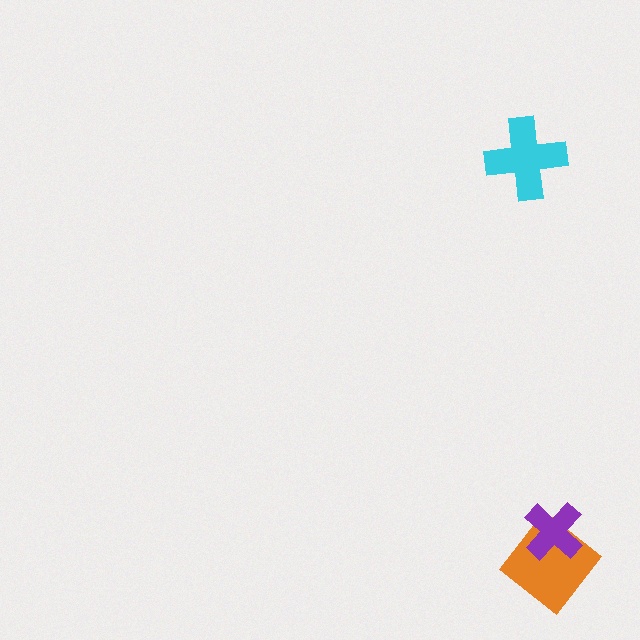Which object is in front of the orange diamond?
The purple cross is in front of the orange diamond.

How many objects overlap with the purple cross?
1 object overlaps with the purple cross.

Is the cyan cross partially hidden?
No, no other shape covers it.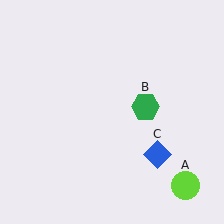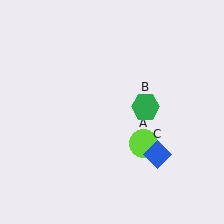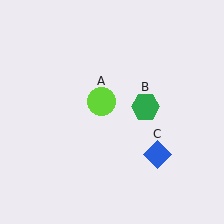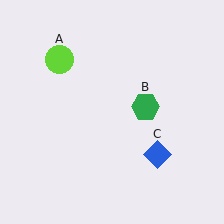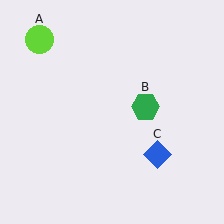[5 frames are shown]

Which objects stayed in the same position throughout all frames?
Green hexagon (object B) and blue diamond (object C) remained stationary.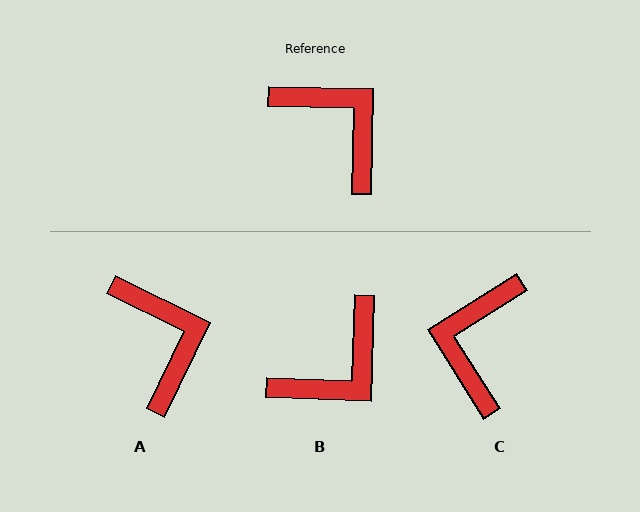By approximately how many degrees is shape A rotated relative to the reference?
Approximately 25 degrees clockwise.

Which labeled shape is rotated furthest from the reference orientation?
C, about 123 degrees away.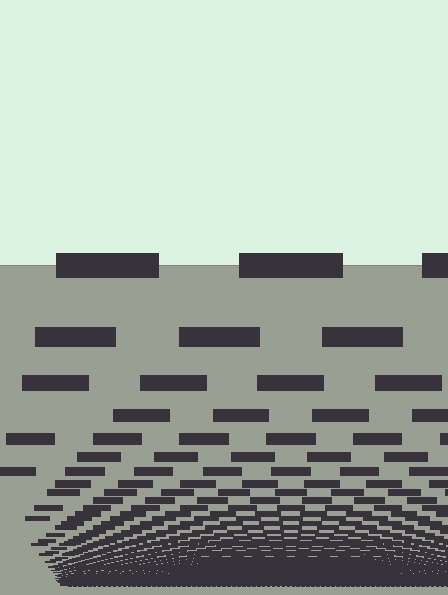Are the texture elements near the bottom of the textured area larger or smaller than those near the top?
Smaller. The gradient is inverted — elements near the bottom are smaller and denser.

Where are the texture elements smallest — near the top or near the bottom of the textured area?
Near the bottom.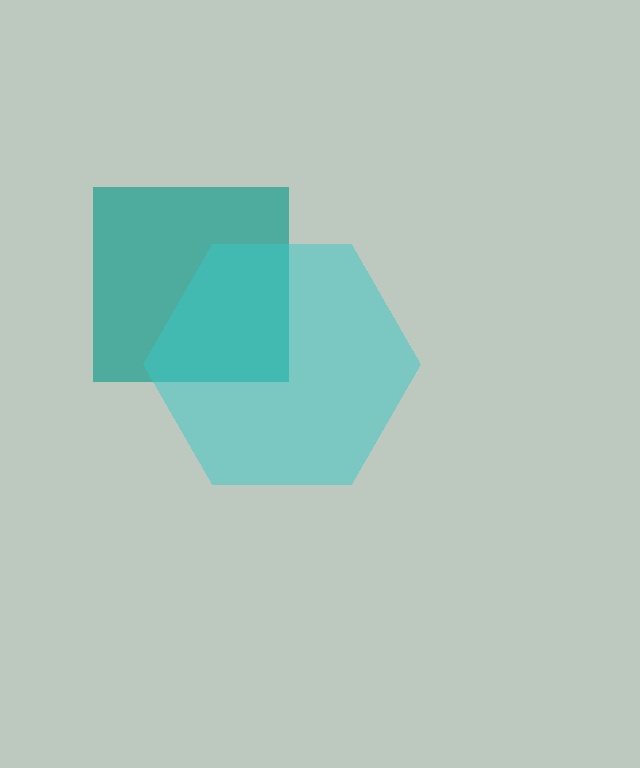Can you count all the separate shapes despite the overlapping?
Yes, there are 2 separate shapes.